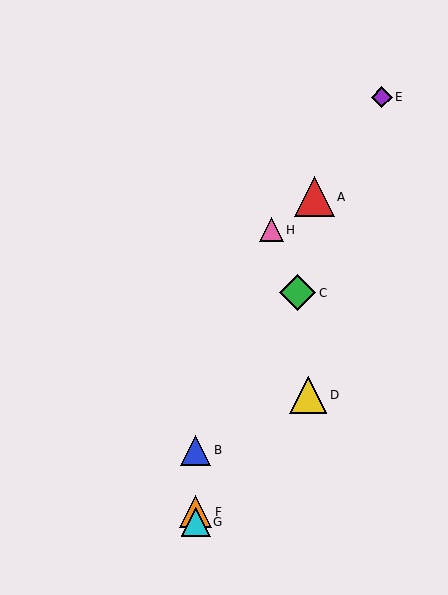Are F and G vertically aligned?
Yes, both are at x≈196.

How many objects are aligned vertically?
3 objects (B, F, G) are aligned vertically.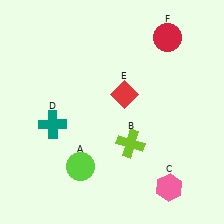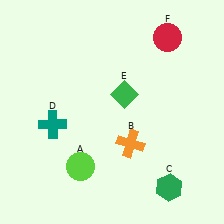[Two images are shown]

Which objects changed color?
B changed from lime to orange. C changed from pink to green. E changed from red to green.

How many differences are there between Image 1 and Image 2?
There are 3 differences between the two images.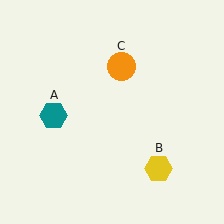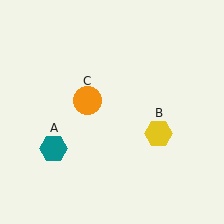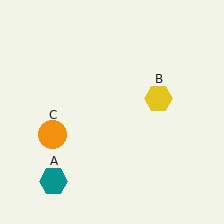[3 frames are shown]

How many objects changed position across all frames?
3 objects changed position: teal hexagon (object A), yellow hexagon (object B), orange circle (object C).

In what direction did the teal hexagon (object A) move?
The teal hexagon (object A) moved down.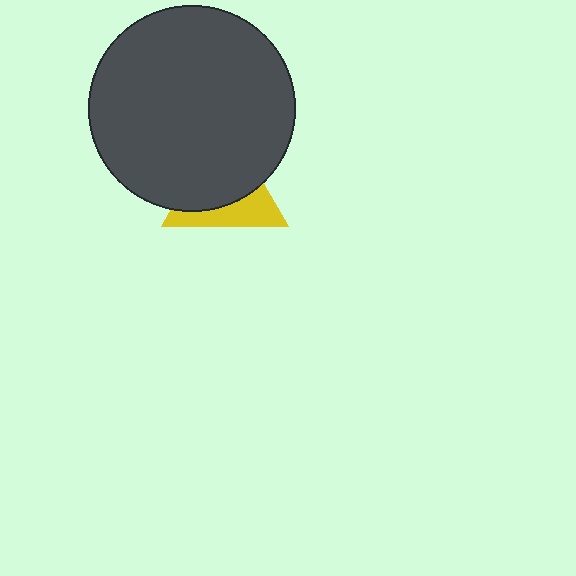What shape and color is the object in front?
The object in front is a dark gray circle.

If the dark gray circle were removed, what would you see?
You would see the complete yellow triangle.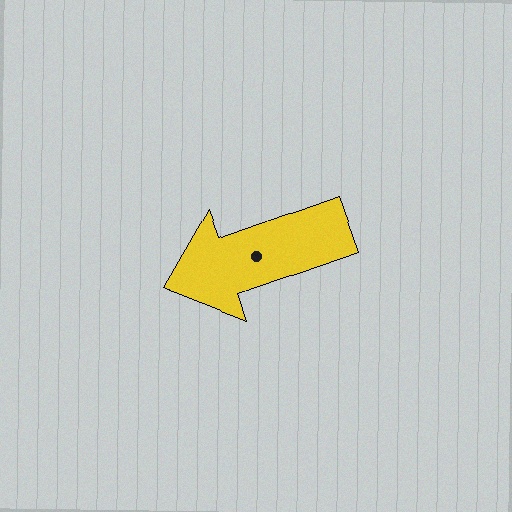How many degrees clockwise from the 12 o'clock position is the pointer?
Approximately 251 degrees.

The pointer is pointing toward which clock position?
Roughly 8 o'clock.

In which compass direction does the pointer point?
West.